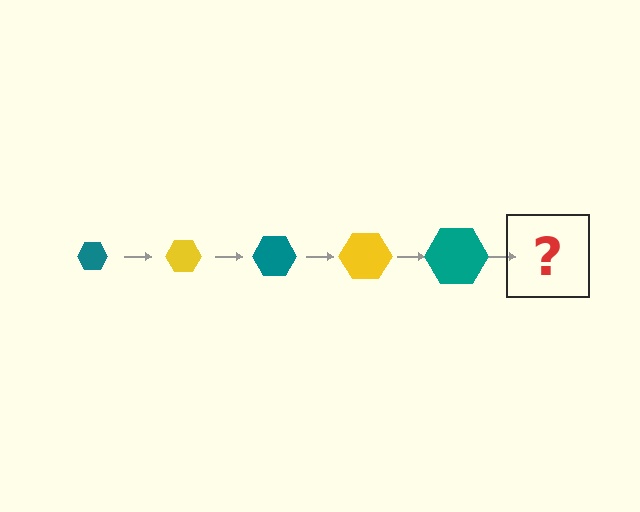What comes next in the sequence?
The next element should be a yellow hexagon, larger than the previous one.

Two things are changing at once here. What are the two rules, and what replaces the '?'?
The two rules are that the hexagon grows larger each step and the color cycles through teal and yellow. The '?' should be a yellow hexagon, larger than the previous one.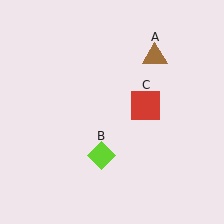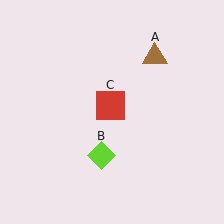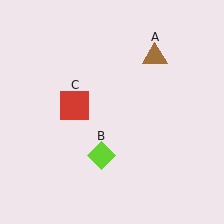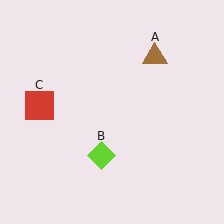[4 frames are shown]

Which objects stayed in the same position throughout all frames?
Brown triangle (object A) and lime diamond (object B) remained stationary.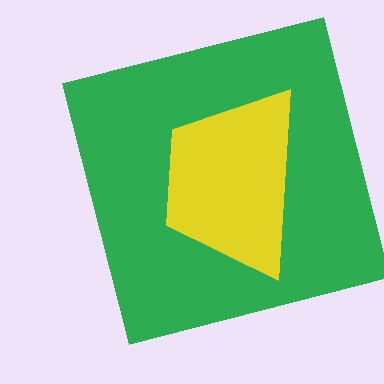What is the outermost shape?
The green square.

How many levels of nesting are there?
2.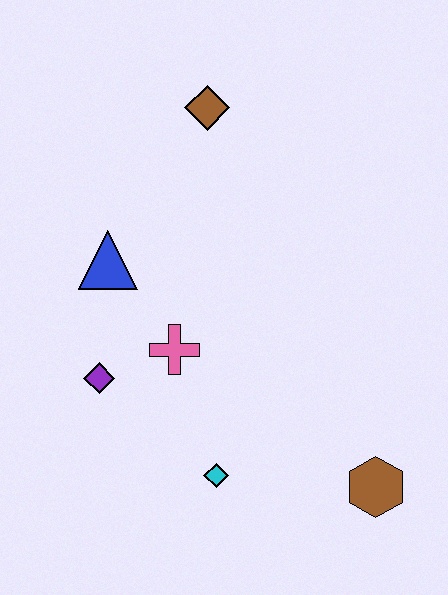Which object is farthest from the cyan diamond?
The brown diamond is farthest from the cyan diamond.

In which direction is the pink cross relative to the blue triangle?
The pink cross is below the blue triangle.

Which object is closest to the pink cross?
The purple diamond is closest to the pink cross.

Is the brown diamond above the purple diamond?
Yes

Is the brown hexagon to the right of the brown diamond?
Yes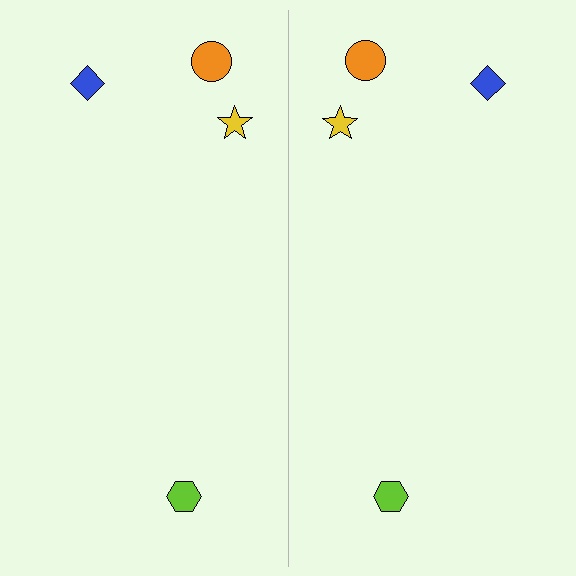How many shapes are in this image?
There are 8 shapes in this image.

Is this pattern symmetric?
Yes, this pattern has bilateral (reflection) symmetry.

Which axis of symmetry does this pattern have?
The pattern has a vertical axis of symmetry running through the center of the image.